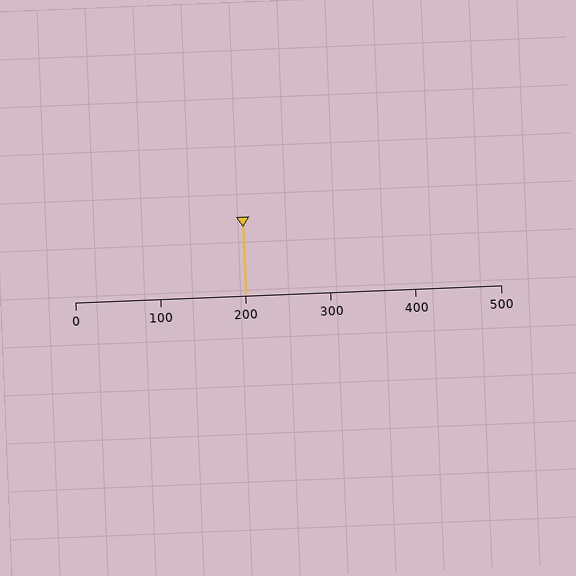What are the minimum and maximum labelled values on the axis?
The axis runs from 0 to 500.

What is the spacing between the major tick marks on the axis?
The major ticks are spaced 100 apart.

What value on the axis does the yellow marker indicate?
The marker indicates approximately 200.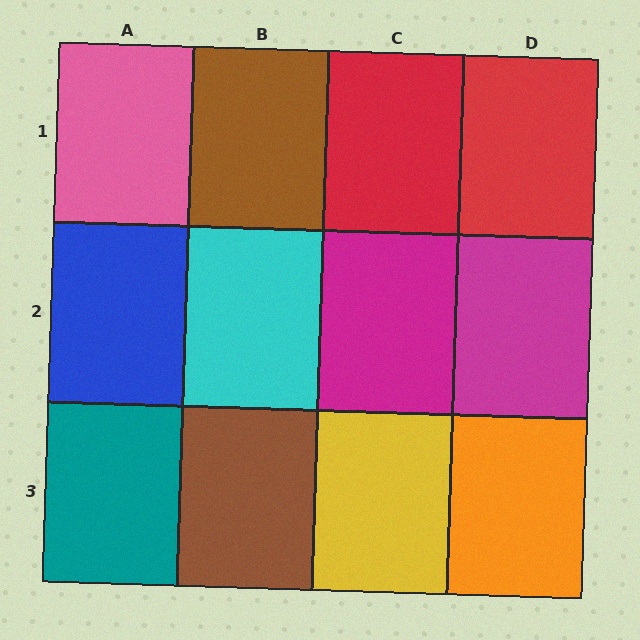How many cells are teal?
1 cell is teal.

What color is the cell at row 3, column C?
Yellow.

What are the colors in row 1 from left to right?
Pink, brown, red, red.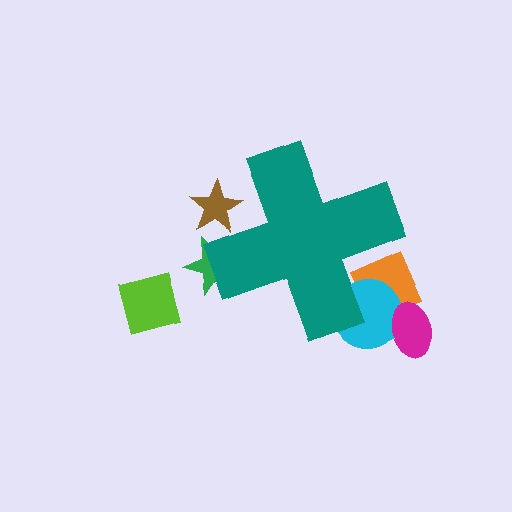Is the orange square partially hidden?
Yes, the orange square is partially hidden behind the teal cross.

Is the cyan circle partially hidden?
Yes, the cyan circle is partially hidden behind the teal cross.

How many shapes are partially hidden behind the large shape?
4 shapes are partially hidden.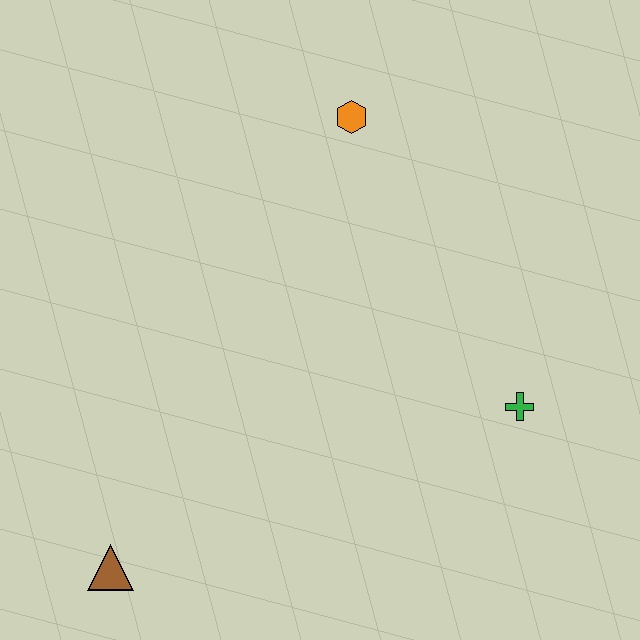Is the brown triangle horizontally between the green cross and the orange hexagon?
No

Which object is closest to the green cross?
The orange hexagon is closest to the green cross.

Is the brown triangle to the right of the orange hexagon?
No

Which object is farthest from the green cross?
The brown triangle is farthest from the green cross.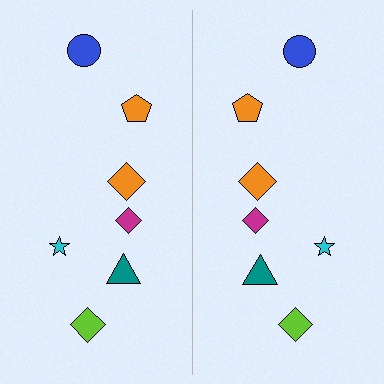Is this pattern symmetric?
Yes, this pattern has bilateral (reflection) symmetry.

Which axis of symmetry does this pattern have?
The pattern has a vertical axis of symmetry running through the center of the image.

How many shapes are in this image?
There are 14 shapes in this image.